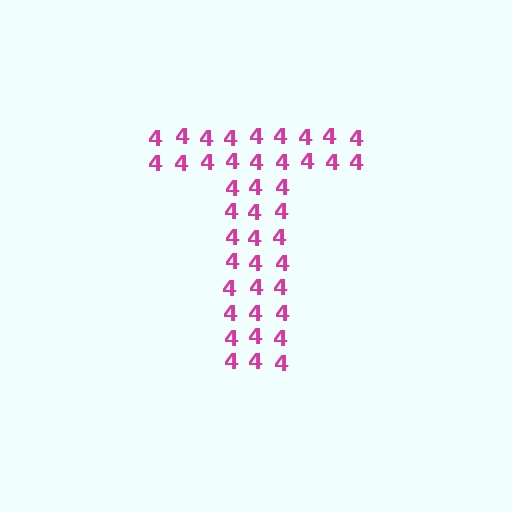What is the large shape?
The large shape is the letter T.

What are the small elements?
The small elements are digit 4's.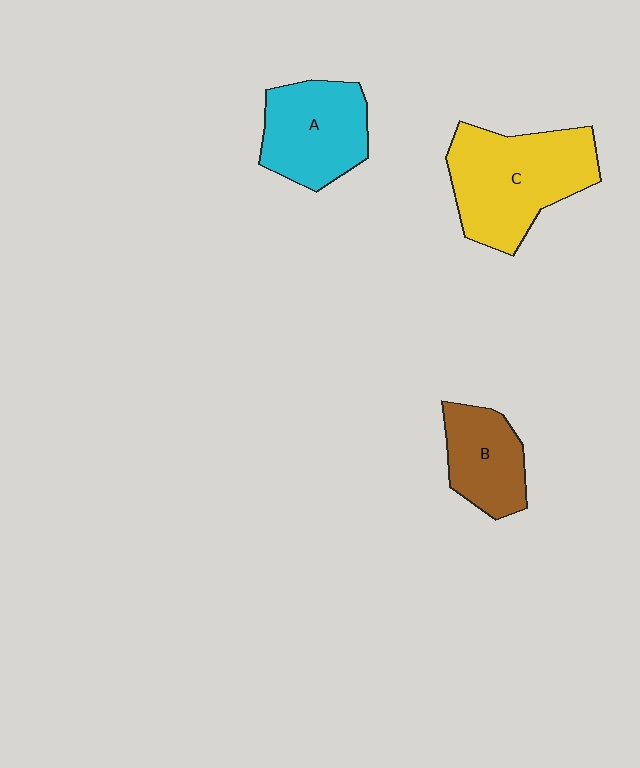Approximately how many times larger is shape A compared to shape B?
Approximately 1.3 times.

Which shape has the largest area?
Shape C (yellow).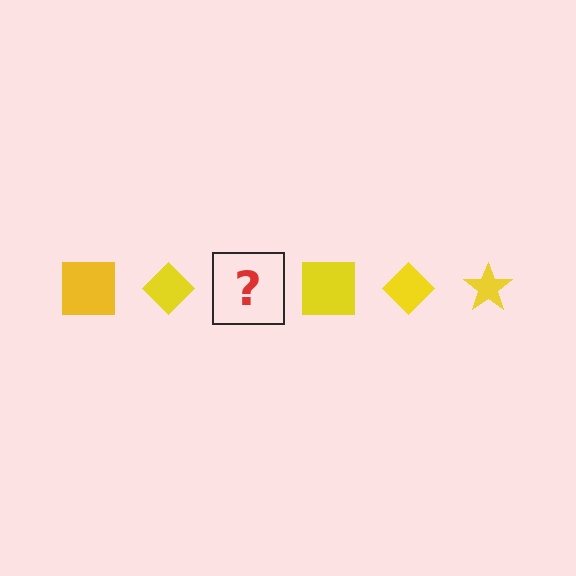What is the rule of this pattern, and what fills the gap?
The rule is that the pattern cycles through square, diamond, star shapes in yellow. The gap should be filled with a yellow star.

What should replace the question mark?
The question mark should be replaced with a yellow star.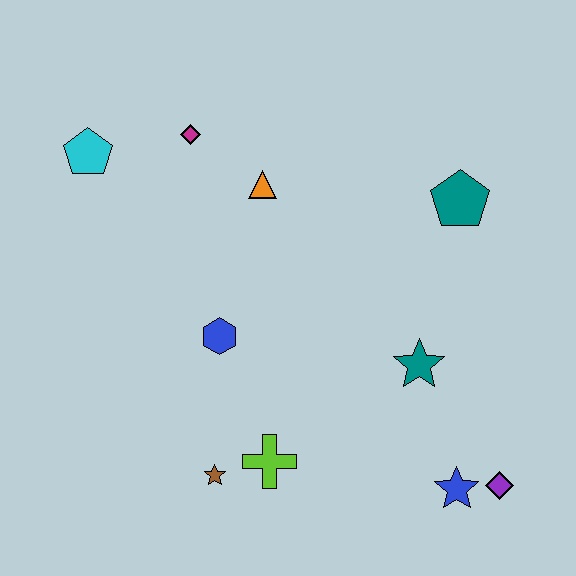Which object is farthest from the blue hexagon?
The purple diamond is farthest from the blue hexagon.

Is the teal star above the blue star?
Yes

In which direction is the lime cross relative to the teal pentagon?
The lime cross is below the teal pentagon.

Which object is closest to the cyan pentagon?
The magenta diamond is closest to the cyan pentagon.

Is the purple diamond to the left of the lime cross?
No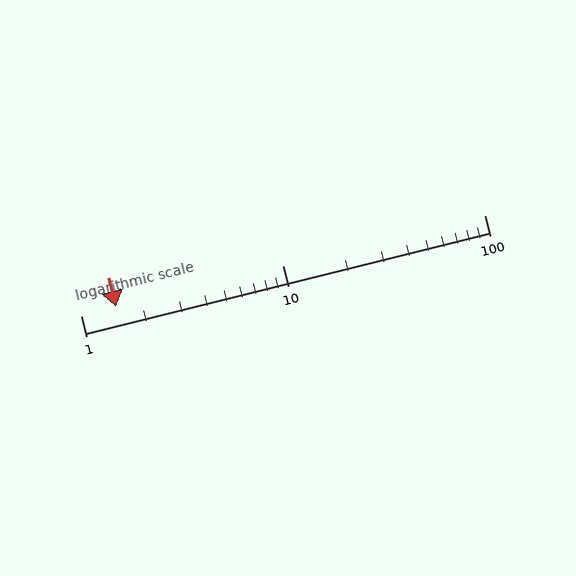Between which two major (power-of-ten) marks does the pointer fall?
The pointer is between 1 and 10.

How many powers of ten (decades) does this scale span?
The scale spans 2 decades, from 1 to 100.